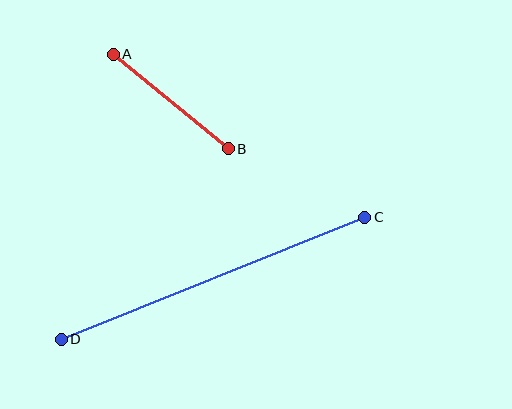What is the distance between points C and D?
The distance is approximately 327 pixels.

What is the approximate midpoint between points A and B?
The midpoint is at approximately (171, 102) pixels.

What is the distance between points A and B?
The distance is approximately 149 pixels.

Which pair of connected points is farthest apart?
Points C and D are farthest apart.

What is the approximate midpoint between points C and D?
The midpoint is at approximately (213, 278) pixels.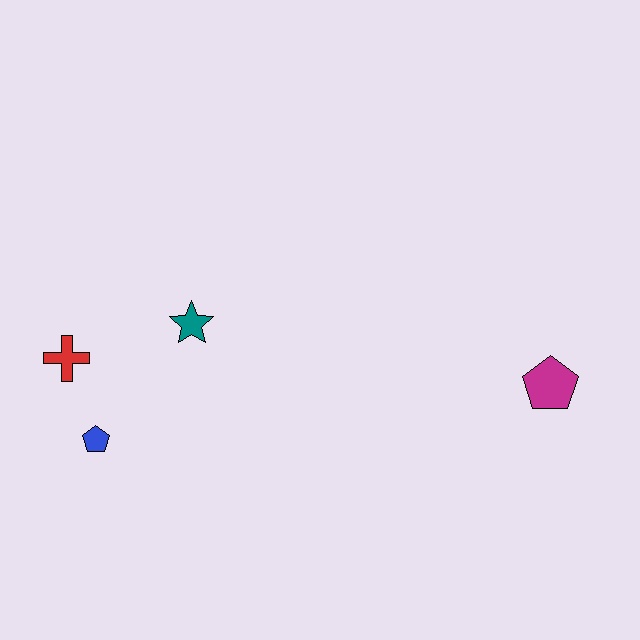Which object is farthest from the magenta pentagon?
The red cross is farthest from the magenta pentagon.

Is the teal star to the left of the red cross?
No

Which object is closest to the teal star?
The red cross is closest to the teal star.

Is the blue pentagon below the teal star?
Yes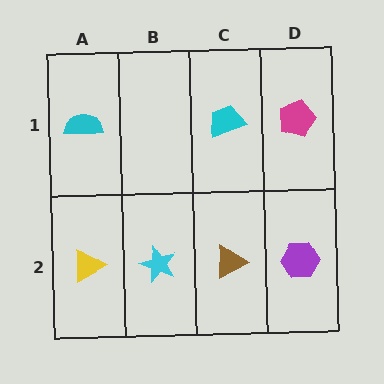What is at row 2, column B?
A cyan star.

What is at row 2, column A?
A yellow triangle.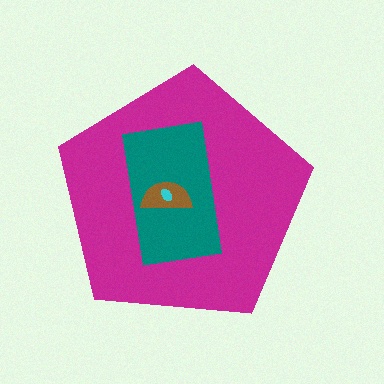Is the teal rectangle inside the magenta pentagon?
Yes.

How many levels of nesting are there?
4.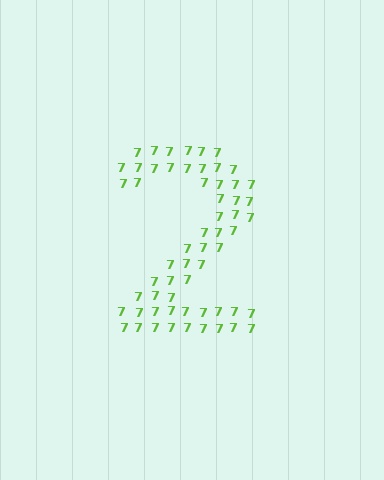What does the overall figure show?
The overall figure shows the digit 2.